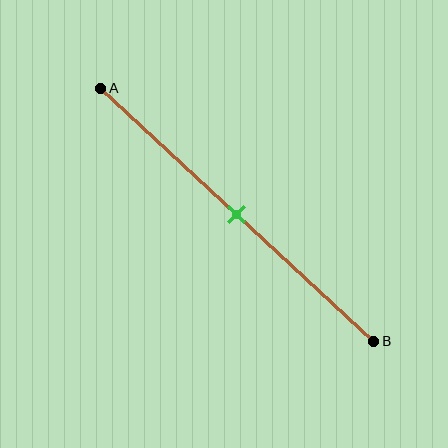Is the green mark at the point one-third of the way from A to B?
No, the mark is at about 50% from A, not at the 33% one-third point.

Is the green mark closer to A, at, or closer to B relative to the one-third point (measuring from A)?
The green mark is closer to point B than the one-third point of segment AB.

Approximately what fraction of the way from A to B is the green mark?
The green mark is approximately 50% of the way from A to B.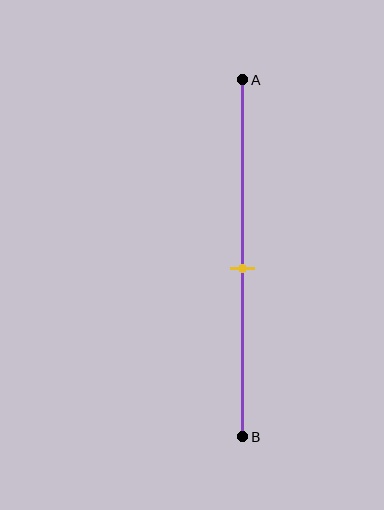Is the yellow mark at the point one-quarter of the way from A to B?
No, the mark is at about 55% from A, not at the 25% one-quarter point.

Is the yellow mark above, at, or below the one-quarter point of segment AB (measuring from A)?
The yellow mark is below the one-quarter point of segment AB.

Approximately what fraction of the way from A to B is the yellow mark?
The yellow mark is approximately 55% of the way from A to B.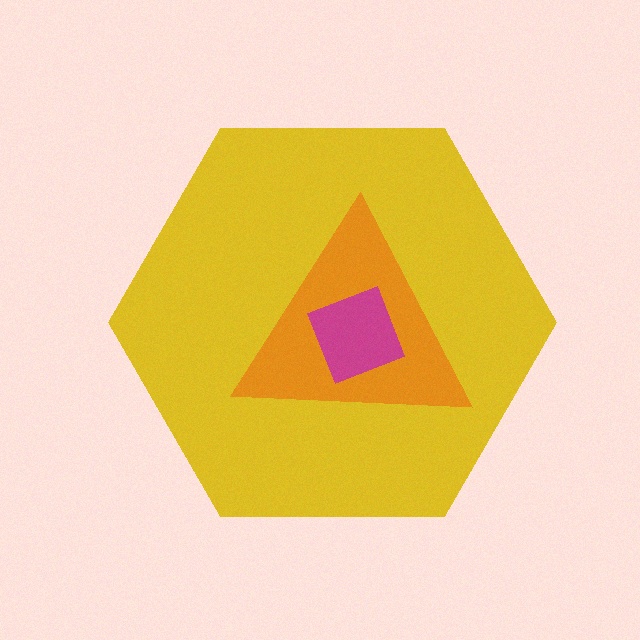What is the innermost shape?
The magenta square.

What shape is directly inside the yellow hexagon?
The orange triangle.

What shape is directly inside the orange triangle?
The magenta square.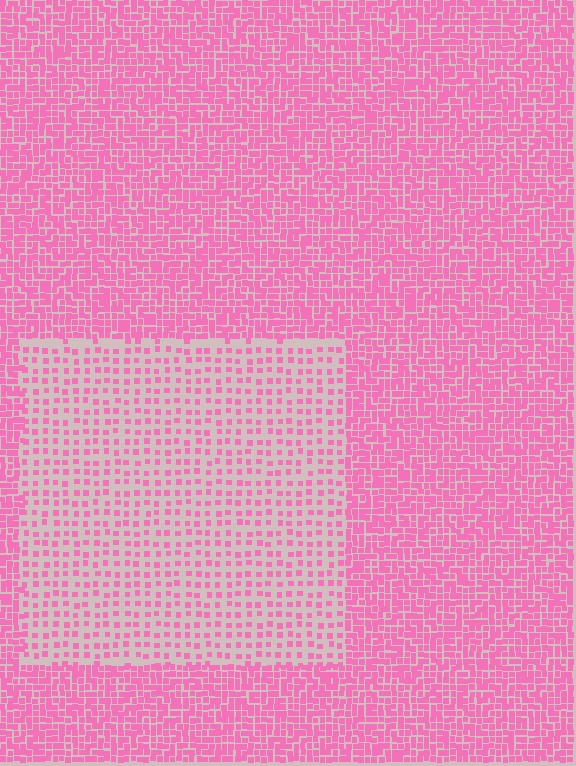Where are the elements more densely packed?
The elements are more densely packed outside the rectangle boundary.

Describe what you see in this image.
The image contains small pink elements arranged at two different densities. A rectangle-shaped region is visible where the elements are less densely packed than the surrounding area.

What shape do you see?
I see a rectangle.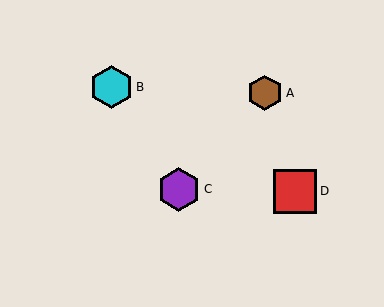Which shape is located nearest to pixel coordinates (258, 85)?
The brown hexagon (labeled A) at (265, 93) is nearest to that location.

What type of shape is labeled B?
Shape B is a cyan hexagon.